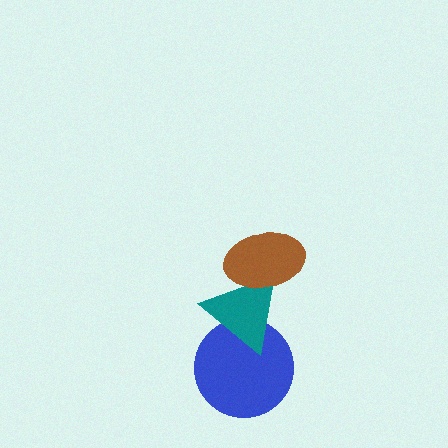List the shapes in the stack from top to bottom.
From top to bottom: the brown ellipse, the teal triangle, the blue circle.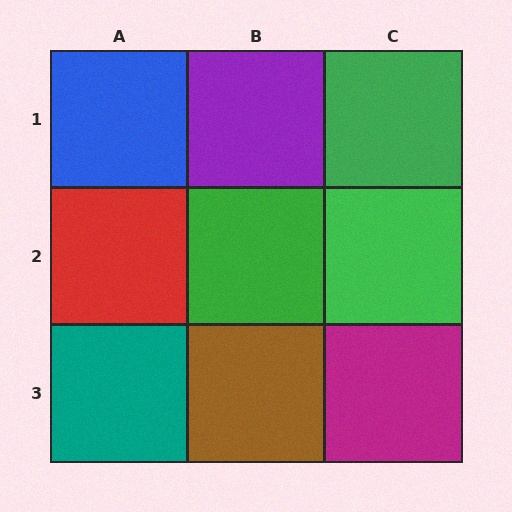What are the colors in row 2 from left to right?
Red, green, green.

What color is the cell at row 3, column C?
Magenta.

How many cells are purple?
1 cell is purple.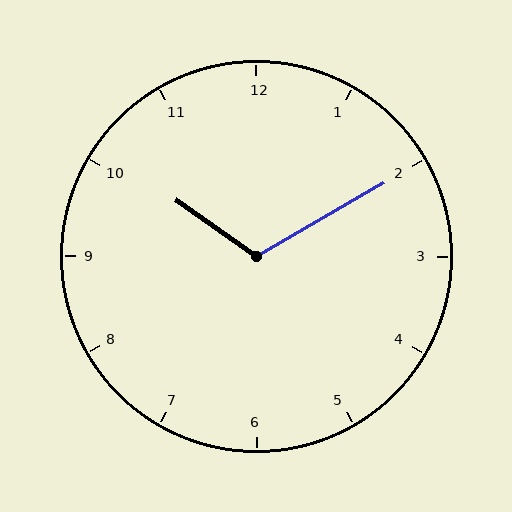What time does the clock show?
10:10.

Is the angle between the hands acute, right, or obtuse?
It is obtuse.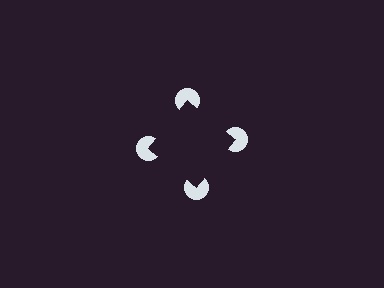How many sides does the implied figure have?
4 sides.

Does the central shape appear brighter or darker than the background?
It typically appears slightly darker than the background, even though no actual brightness change is drawn.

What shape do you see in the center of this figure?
An illusory square — its edges are inferred from the aligned wedge cuts in the pac-man discs, not physically drawn.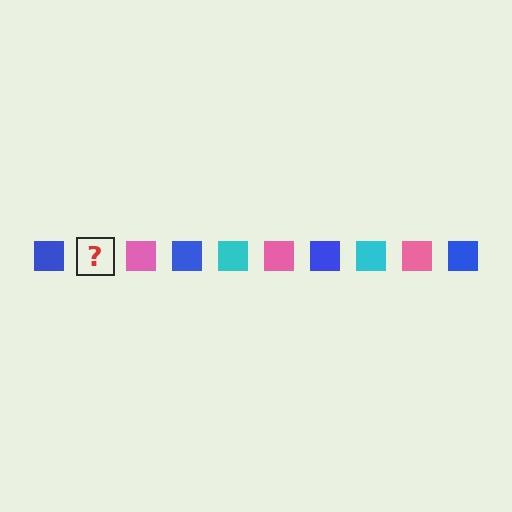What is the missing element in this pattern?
The missing element is a cyan square.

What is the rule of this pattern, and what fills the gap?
The rule is that the pattern cycles through blue, cyan, pink squares. The gap should be filled with a cyan square.